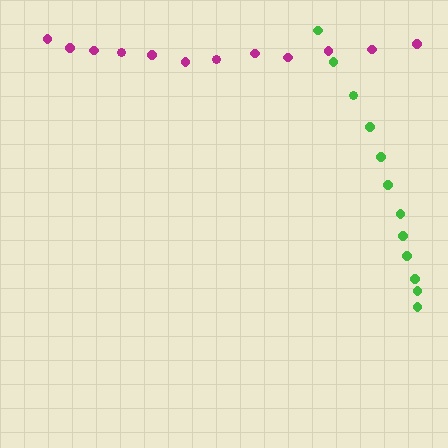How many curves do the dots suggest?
There are 2 distinct paths.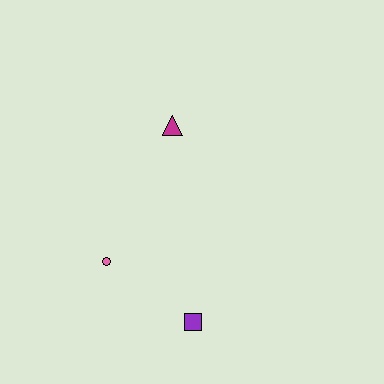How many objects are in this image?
There are 3 objects.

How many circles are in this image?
There is 1 circle.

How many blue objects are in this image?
There are no blue objects.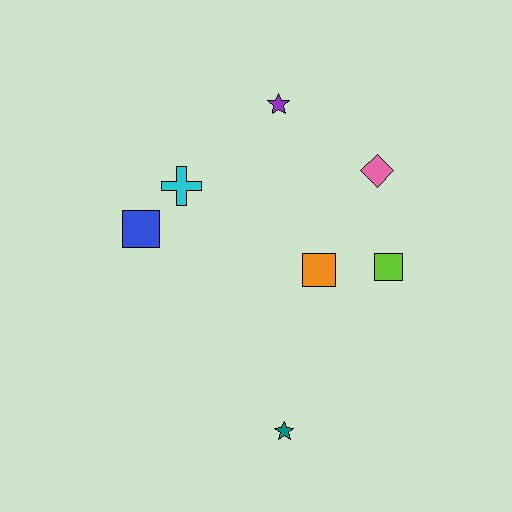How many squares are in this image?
There are 3 squares.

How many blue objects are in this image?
There is 1 blue object.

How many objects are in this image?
There are 7 objects.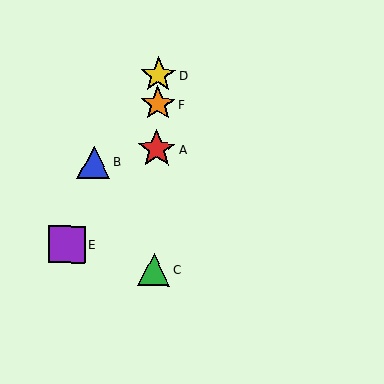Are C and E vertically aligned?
No, C is at x≈154 and E is at x≈67.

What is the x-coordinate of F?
Object F is at x≈158.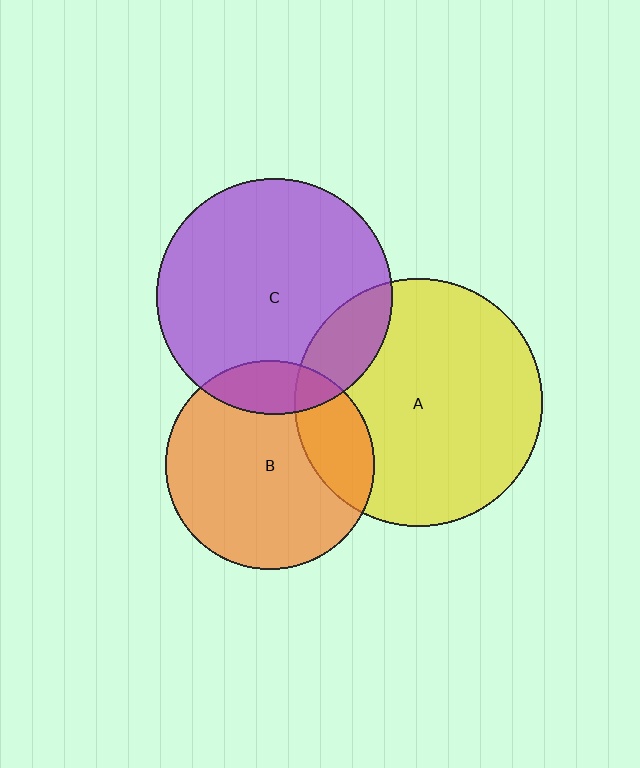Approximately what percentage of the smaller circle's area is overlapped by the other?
Approximately 15%.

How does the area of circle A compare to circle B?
Approximately 1.4 times.